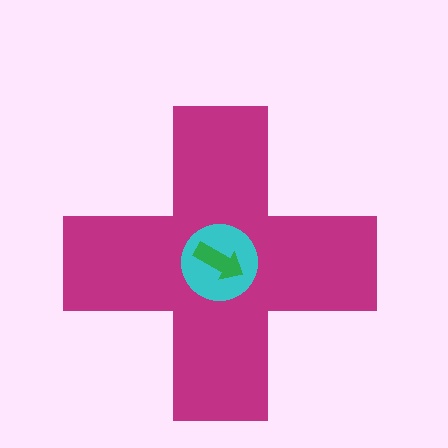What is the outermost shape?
The magenta cross.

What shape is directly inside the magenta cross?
The cyan circle.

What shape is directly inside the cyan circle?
The green arrow.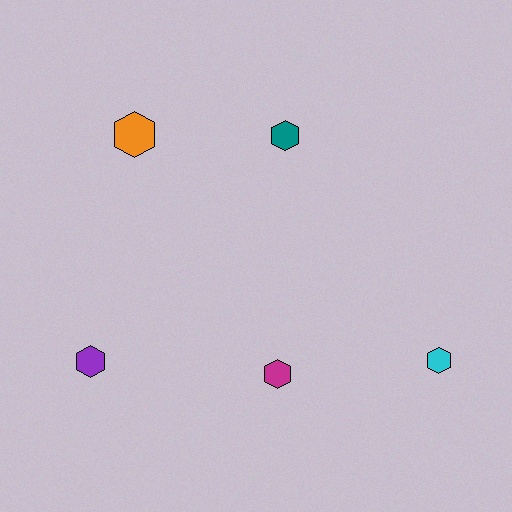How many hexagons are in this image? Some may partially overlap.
There are 5 hexagons.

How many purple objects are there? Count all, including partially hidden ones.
There is 1 purple object.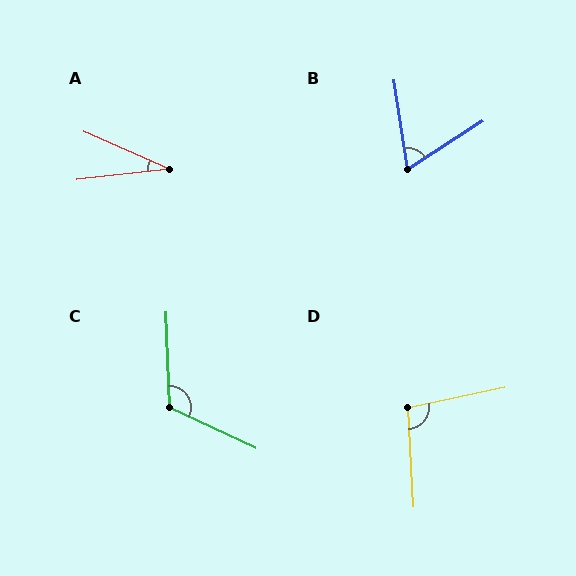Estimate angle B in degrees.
Approximately 66 degrees.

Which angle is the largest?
C, at approximately 118 degrees.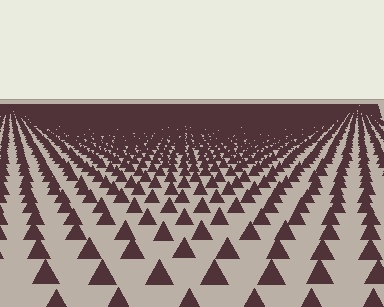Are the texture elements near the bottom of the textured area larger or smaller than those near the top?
Larger. Near the bottom, elements are closer to the viewer and appear at a bigger on-screen size.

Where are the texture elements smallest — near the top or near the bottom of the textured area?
Near the top.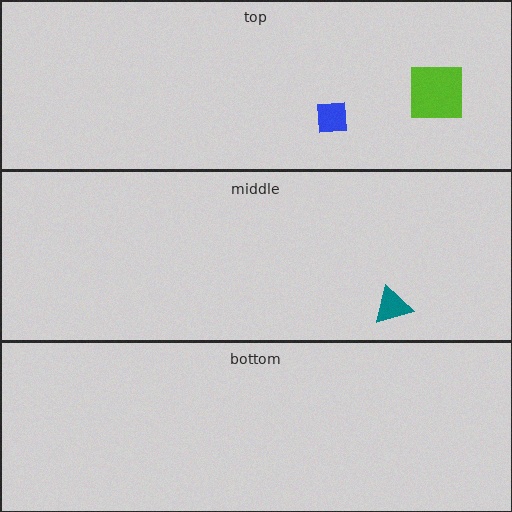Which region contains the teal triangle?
The middle region.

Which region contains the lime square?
The top region.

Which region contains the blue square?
The top region.